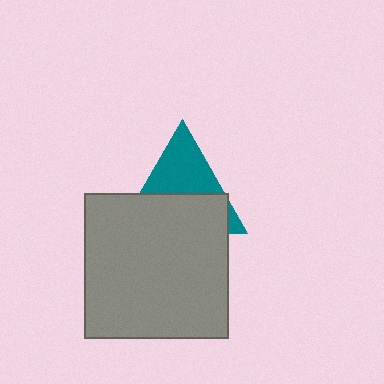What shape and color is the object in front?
The object in front is a gray square.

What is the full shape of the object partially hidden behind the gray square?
The partially hidden object is a teal triangle.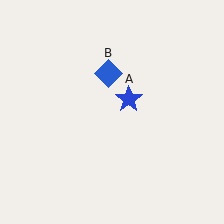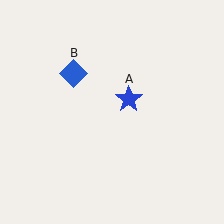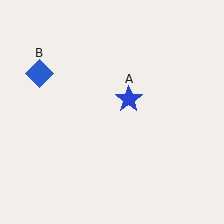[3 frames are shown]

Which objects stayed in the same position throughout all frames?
Blue star (object A) remained stationary.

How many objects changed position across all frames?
1 object changed position: blue diamond (object B).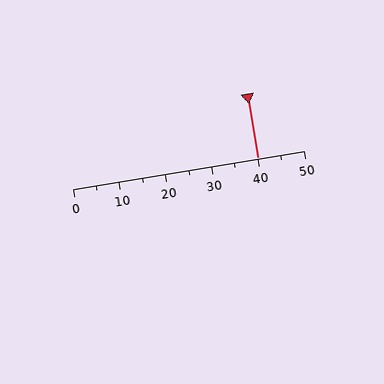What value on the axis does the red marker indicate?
The marker indicates approximately 40.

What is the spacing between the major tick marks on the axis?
The major ticks are spaced 10 apart.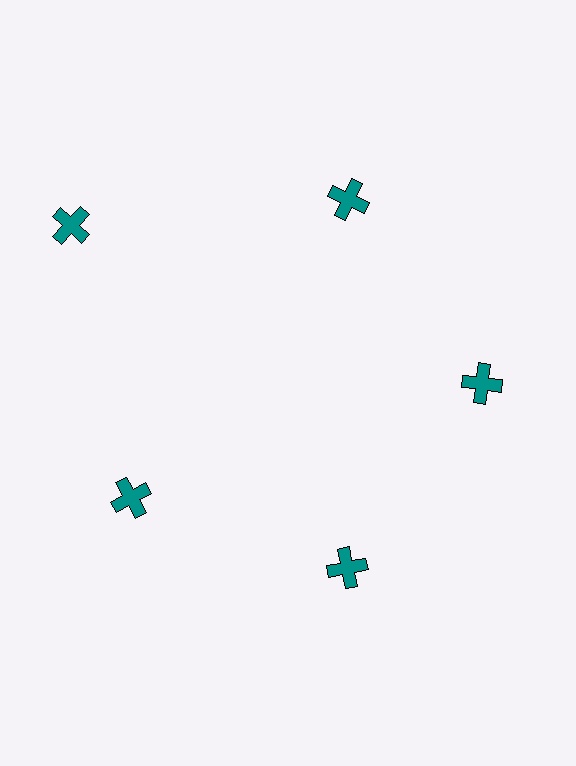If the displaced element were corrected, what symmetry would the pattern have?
It would have 5-fold rotational symmetry — the pattern would map onto itself every 72 degrees.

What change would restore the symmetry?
The symmetry would be restored by moving it inward, back onto the ring so that all 5 crosses sit at equal angles and equal distance from the center.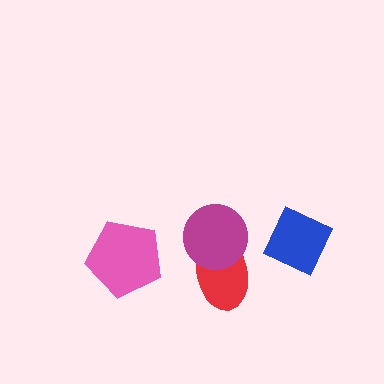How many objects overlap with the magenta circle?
1 object overlaps with the magenta circle.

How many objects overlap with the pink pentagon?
0 objects overlap with the pink pentagon.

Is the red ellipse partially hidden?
Yes, it is partially covered by another shape.